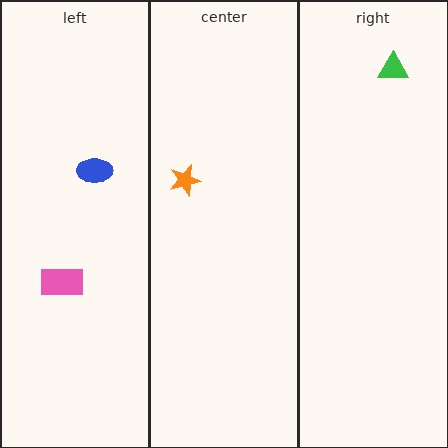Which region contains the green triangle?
The right region.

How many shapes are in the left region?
2.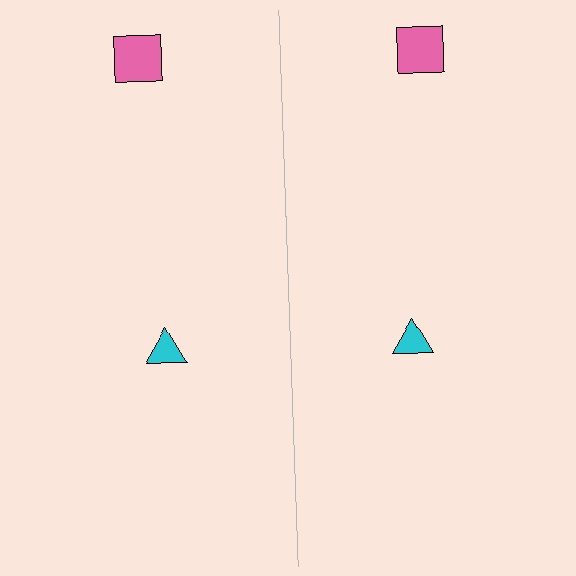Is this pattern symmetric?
Yes, this pattern has bilateral (reflection) symmetry.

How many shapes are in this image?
There are 4 shapes in this image.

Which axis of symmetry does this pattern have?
The pattern has a vertical axis of symmetry running through the center of the image.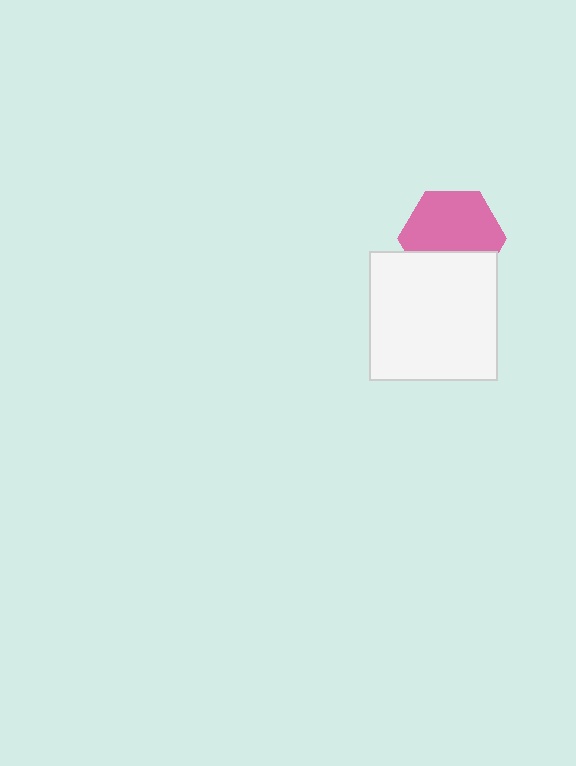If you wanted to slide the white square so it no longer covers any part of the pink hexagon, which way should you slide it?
Slide it down — that is the most direct way to separate the two shapes.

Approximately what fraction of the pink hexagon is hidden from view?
Roughly 33% of the pink hexagon is hidden behind the white square.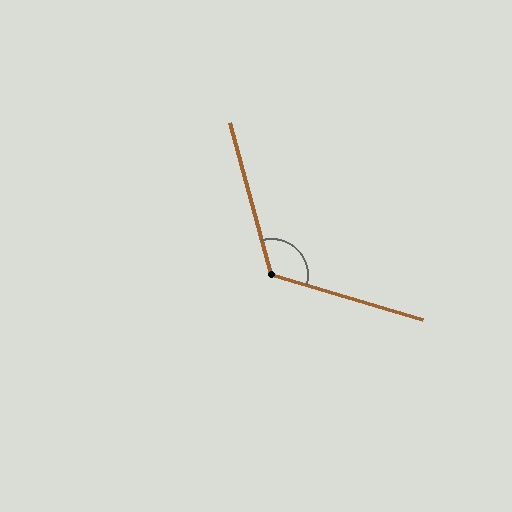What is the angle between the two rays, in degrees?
Approximately 122 degrees.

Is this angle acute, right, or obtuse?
It is obtuse.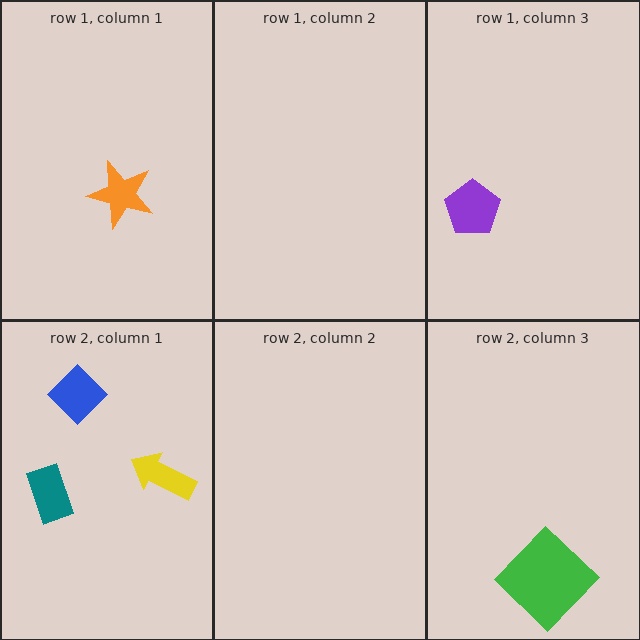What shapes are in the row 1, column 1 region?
The orange star.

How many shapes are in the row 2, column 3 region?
1.